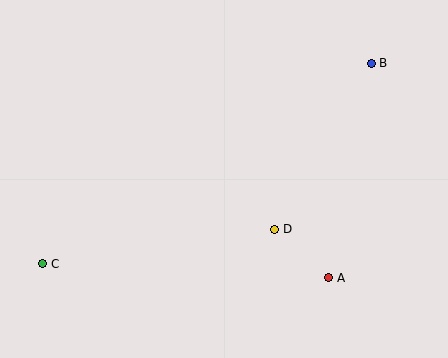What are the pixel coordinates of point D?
Point D is at (275, 229).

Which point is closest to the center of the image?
Point D at (275, 229) is closest to the center.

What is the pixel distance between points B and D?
The distance between B and D is 192 pixels.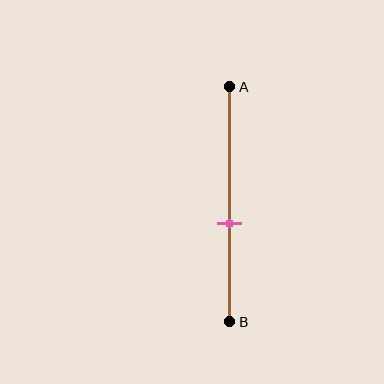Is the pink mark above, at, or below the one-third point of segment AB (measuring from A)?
The pink mark is below the one-third point of segment AB.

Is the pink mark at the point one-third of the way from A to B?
No, the mark is at about 60% from A, not at the 33% one-third point.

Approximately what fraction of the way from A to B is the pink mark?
The pink mark is approximately 60% of the way from A to B.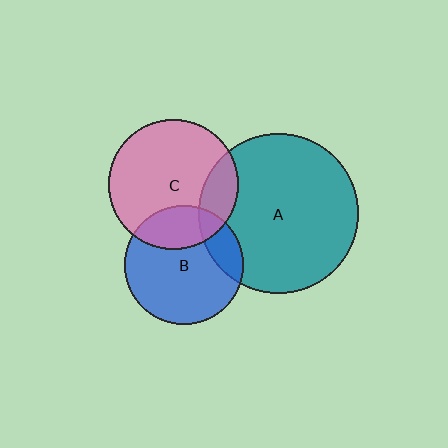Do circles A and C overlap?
Yes.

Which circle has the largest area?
Circle A (teal).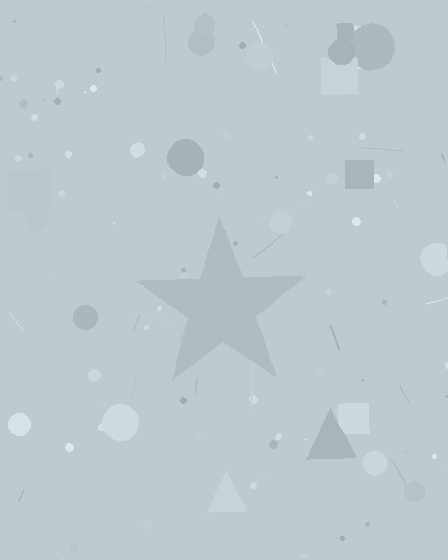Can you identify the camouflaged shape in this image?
The camouflaged shape is a star.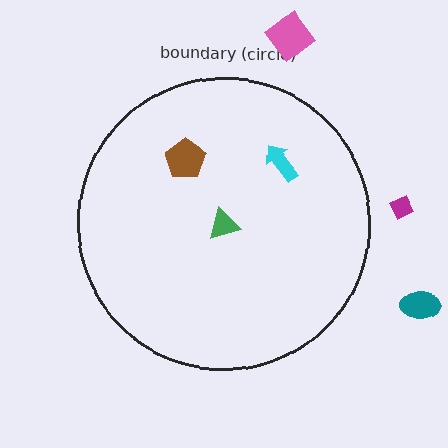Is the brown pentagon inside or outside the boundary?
Inside.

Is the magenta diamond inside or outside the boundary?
Outside.